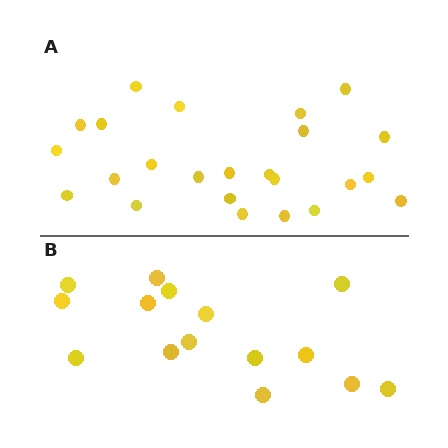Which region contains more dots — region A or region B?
Region A (the top region) has more dots.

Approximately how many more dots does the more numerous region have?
Region A has roughly 8 or so more dots than region B.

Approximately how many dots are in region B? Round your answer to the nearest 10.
About 20 dots. (The exact count is 15, which rounds to 20.)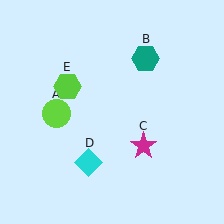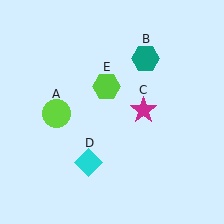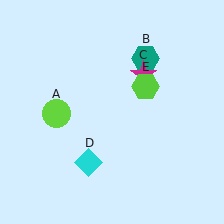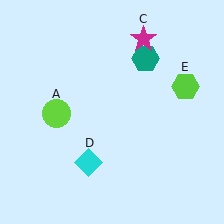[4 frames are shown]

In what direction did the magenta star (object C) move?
The magenta star (object C) moved up.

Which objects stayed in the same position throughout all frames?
Lime circle (object A) and teal hexagon (object B) and cyan diamond (object D) remained stationary.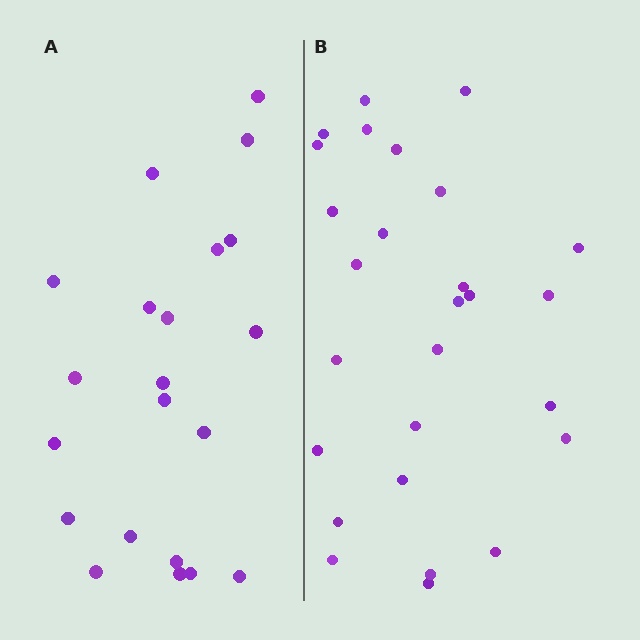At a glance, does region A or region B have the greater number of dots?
Region B (the right region) has more dots.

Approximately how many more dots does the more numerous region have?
Region B has about 6 more dots than region A.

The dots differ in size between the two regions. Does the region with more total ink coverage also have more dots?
No. Region A has more total ink coverage because its dots are larger, but region B actually contains more individual dots. Total area can be misleading — the number of items is what matters here.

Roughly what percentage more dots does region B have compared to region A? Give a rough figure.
About 30% more.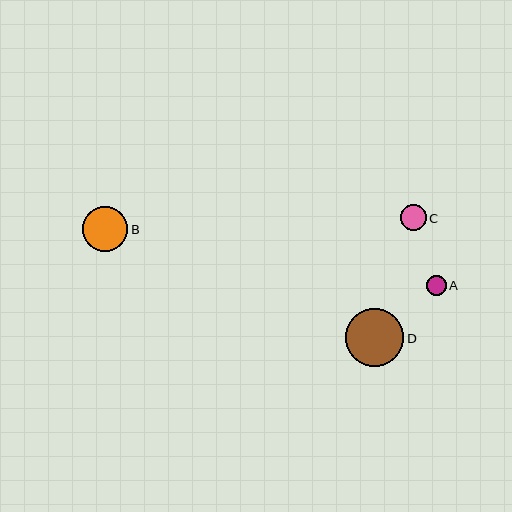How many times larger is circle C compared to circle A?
Circle C is approximately 1.3 times the size of circle A.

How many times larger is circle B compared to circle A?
Circle B is approximately 2.3 times the size of circle A.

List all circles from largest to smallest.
From largest to smallest: D, B, C, A.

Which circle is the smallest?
Circle A is the smallest with a size of approximately 20 pixels.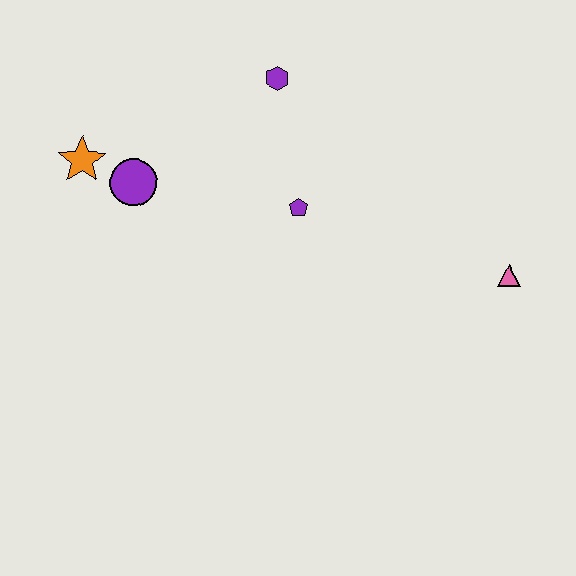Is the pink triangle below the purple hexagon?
Yes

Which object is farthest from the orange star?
The pink triangle is farthest from the orange star.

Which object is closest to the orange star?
The purple circle is closest to the orange star.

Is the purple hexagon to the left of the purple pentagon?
Yes